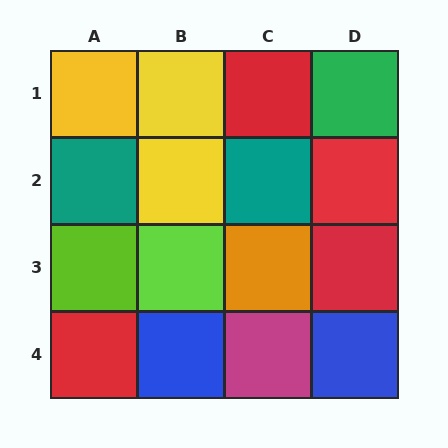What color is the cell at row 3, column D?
Red.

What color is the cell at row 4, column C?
Magenta.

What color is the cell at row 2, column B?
Yellow.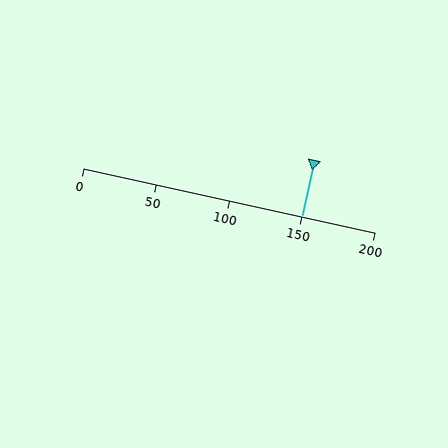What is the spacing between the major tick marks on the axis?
The major ticks are spaced 50 apart.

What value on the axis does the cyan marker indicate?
The marker indicates approximately 150.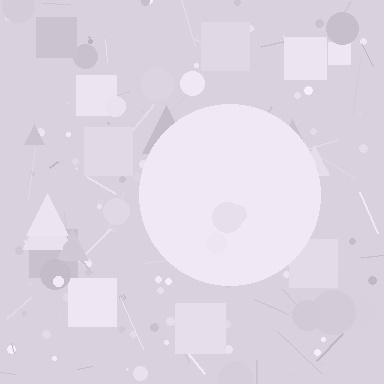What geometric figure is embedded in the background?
A circle is embedded in the background.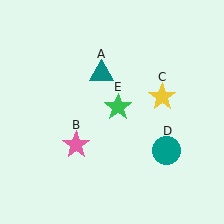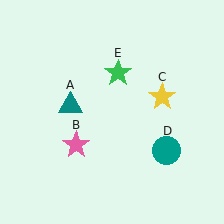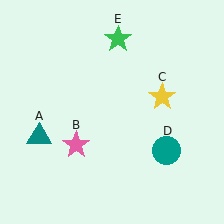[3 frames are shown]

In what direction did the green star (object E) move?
The green star (object E) moved up.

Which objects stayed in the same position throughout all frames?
Pink star (object B) and yellow star (object C) and teal circle (object D) remained stationary.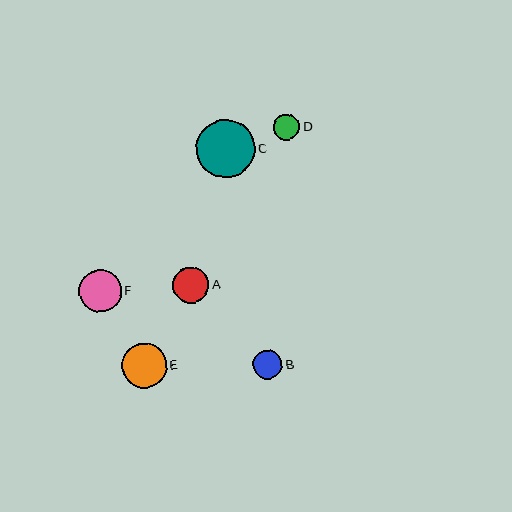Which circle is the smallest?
Circle D is the smallest with a size of approximately 26 pixels.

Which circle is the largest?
Circle C is the largest with a size of approximately 58 pixels.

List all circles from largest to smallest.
From largest to smallest: C, E, F, A, B, D.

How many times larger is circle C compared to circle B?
Circle C is approximately 2.0 times the size of circle B.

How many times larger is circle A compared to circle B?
Circle A is approximately 1.2 times the size of circle B.